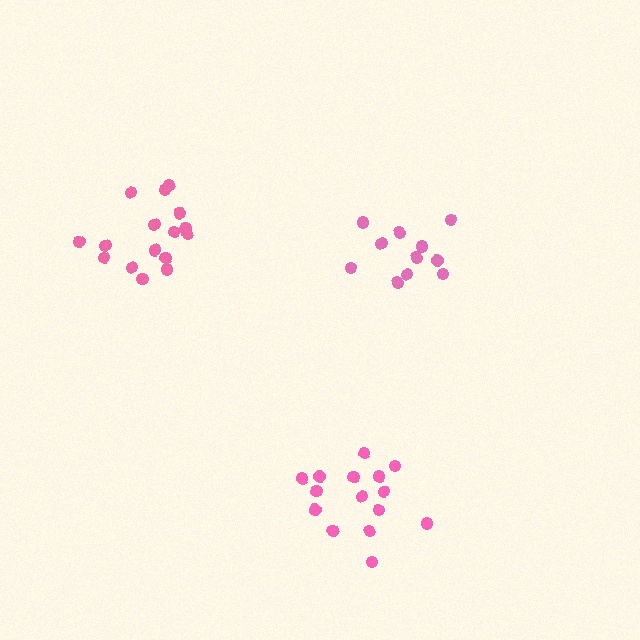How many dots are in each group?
Group 1: 16 dots, Group 2: 11 dots, Group 3: 15 dots (42 total).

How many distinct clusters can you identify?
There are 3 distinct clusters.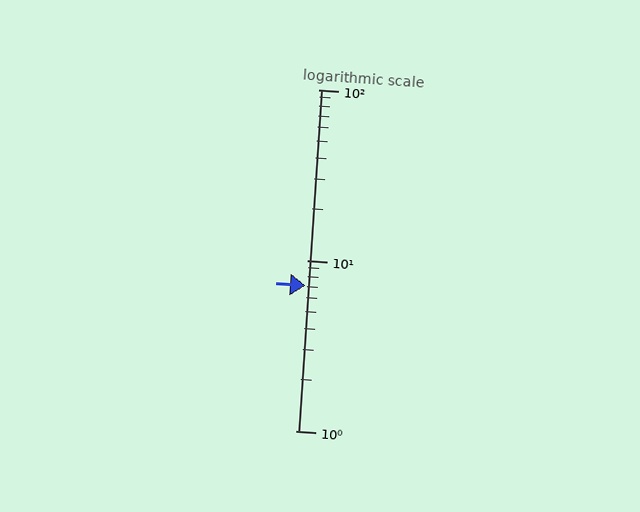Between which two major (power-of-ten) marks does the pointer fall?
The pointer is between 1 and 10.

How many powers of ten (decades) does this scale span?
The scale spans 2 decades, from 1 to 100.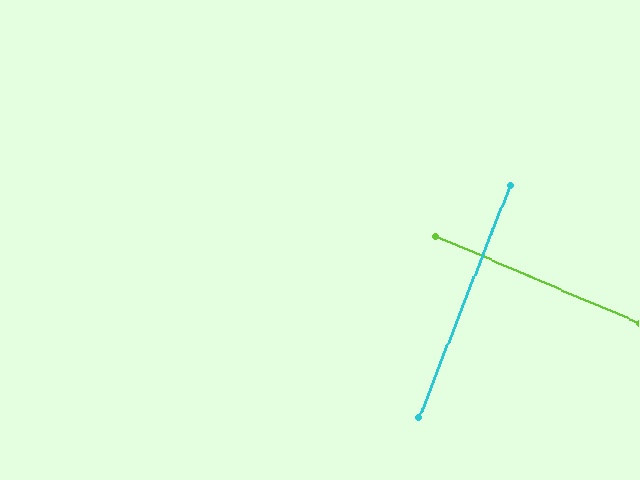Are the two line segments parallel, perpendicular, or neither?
Perpendicular — they meet at approximately 89°.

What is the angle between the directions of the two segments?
Approximately 89 degrees.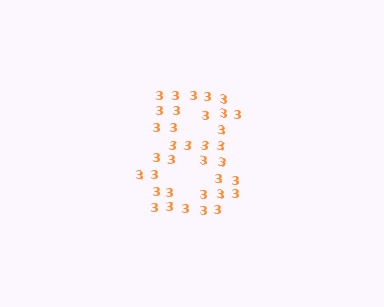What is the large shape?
The large shape is the digit 8.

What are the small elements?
The small elements are digit 3's.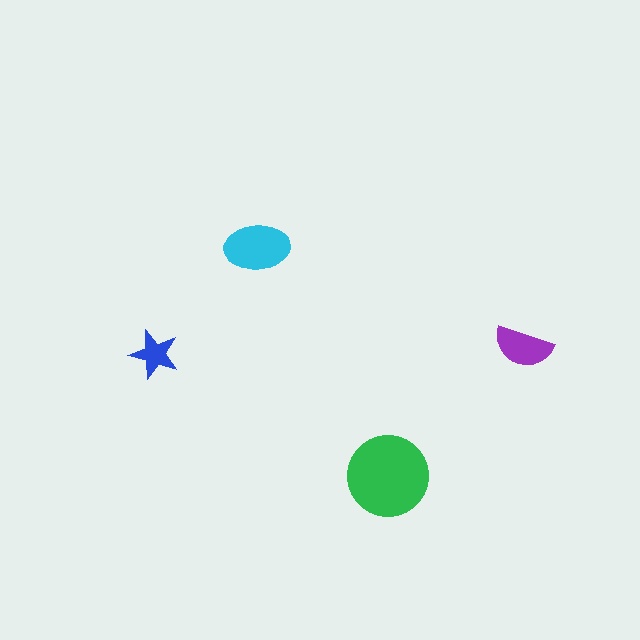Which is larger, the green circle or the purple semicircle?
The green circle.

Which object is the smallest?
The blue star.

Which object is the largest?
The green circle.